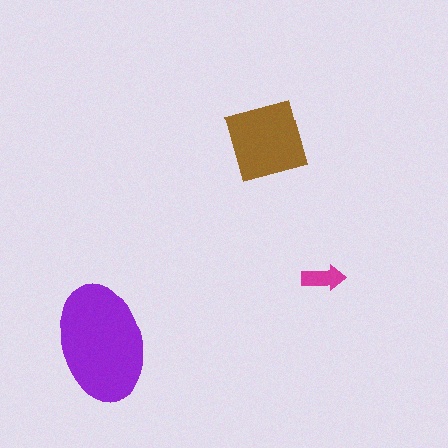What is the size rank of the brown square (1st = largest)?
2nd.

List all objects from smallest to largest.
The magenta arrow, the brown square, the purple ellipse.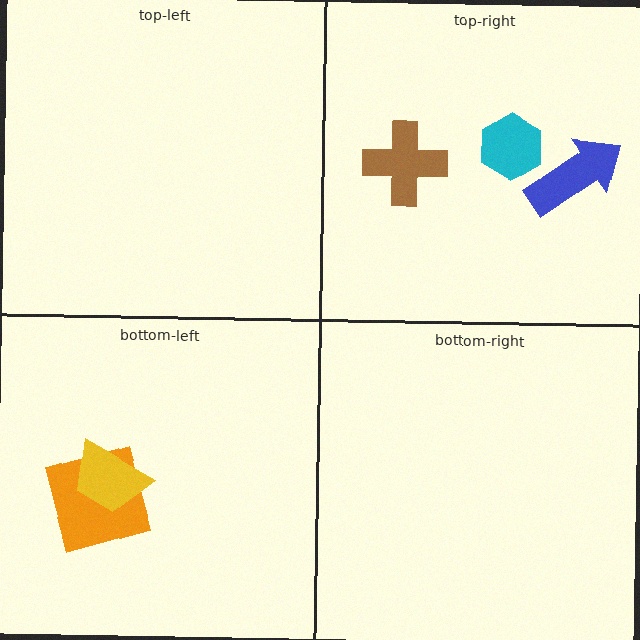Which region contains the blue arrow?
The top-right region.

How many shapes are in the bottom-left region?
2.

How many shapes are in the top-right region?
3.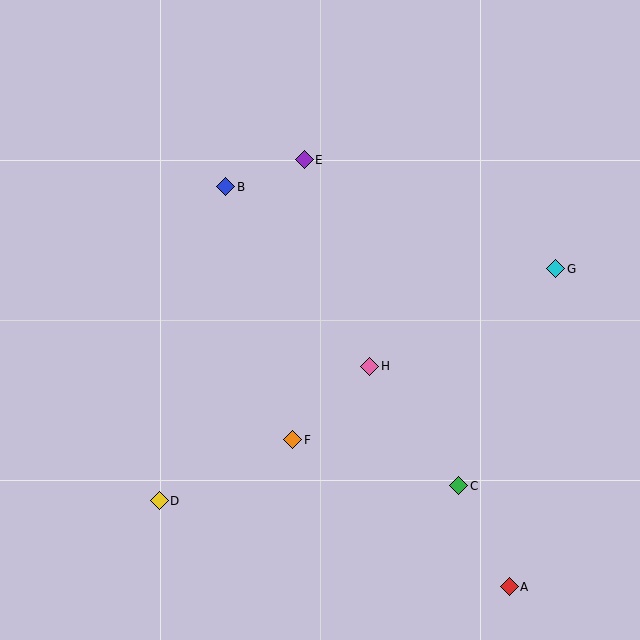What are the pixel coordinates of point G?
Point G is at (556, 269).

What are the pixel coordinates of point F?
Point F is at (293, 440).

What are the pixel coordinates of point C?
Point C is at (459, 486).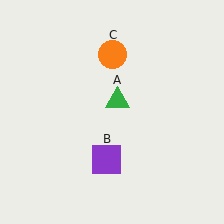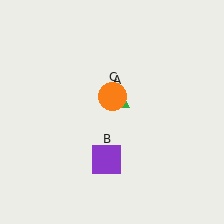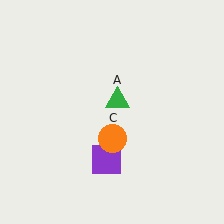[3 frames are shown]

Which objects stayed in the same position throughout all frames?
Green triangle (object A) and purple square (object B) remained stationary.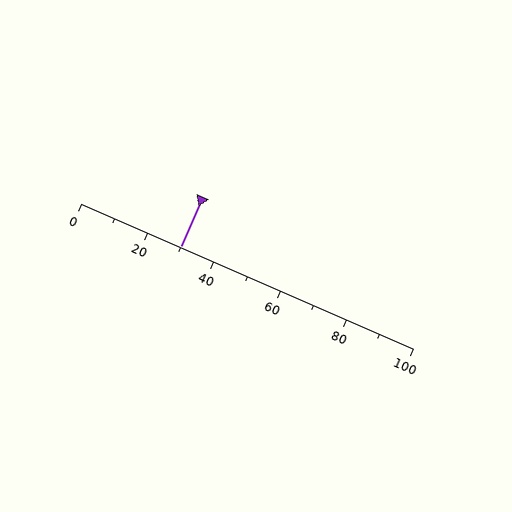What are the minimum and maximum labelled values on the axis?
The axis runs from 0 to 100.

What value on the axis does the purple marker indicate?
The marker indicates approximately 30.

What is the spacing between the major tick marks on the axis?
The major ticks are spaced 20 apart.